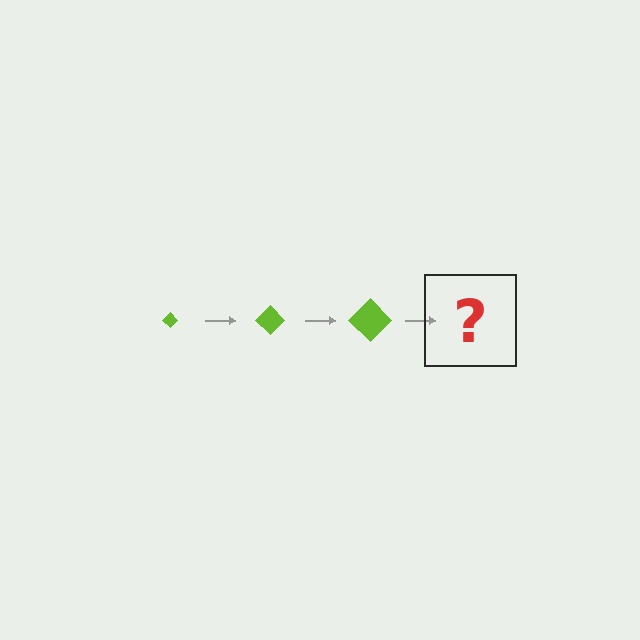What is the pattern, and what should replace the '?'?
The pattern is that the diamond gets progressively larger each step. The '?' should be a lime diamond, larger than the previous one.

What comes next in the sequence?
The next element should be a lime diamond, larger than the previous one.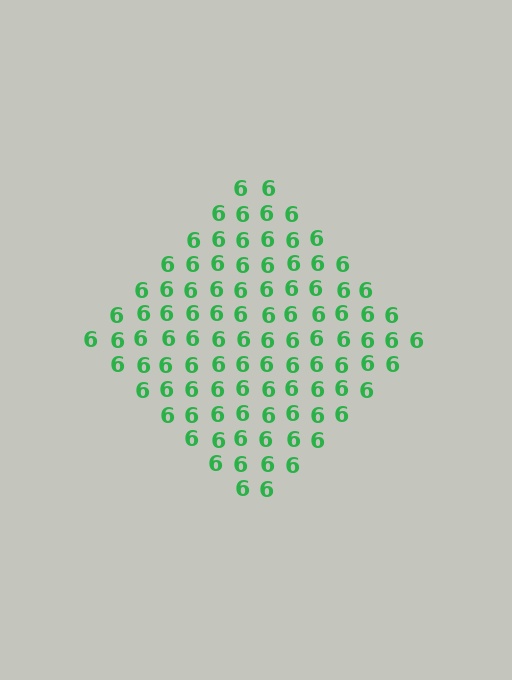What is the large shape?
The large shape is a diamond.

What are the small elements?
The small elements are digit 6's.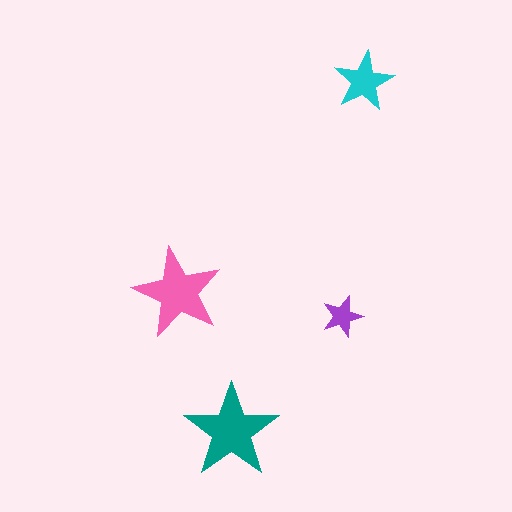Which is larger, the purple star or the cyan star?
The cyan one.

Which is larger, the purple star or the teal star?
The teal one.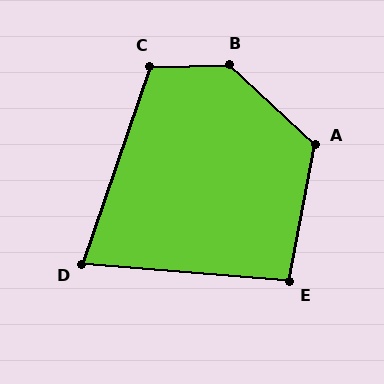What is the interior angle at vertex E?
Approximately 96 degrees (obtuse).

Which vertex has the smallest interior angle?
D, at approximately 76 degrees.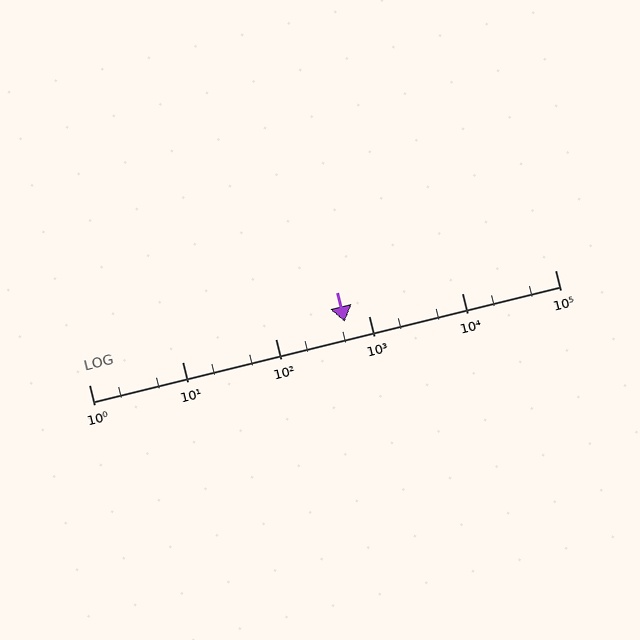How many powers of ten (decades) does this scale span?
The scale spans 5 decades, from 1 to 100000.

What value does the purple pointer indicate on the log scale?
The pointer indicates approximately 550.